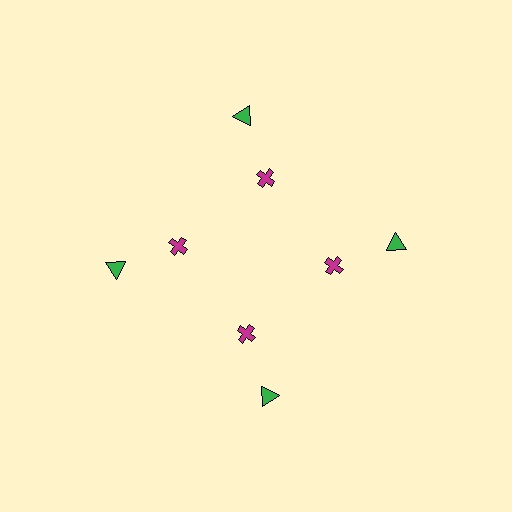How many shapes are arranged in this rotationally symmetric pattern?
There are 8 shapes, arranged in 4 groups of 2.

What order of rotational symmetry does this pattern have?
This pattern has 4-fold rotational symmetry.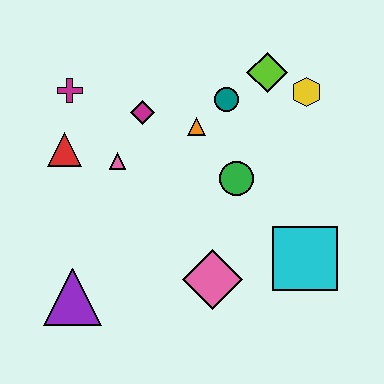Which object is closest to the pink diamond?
The cyan square is closest to the pink diamond.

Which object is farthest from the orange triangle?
The purple triangle is farthest from the orange triangle.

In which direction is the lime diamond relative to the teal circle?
The lime diamond is to the right of the teal circle.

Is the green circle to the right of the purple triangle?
Yes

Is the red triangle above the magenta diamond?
No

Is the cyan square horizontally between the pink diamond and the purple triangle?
No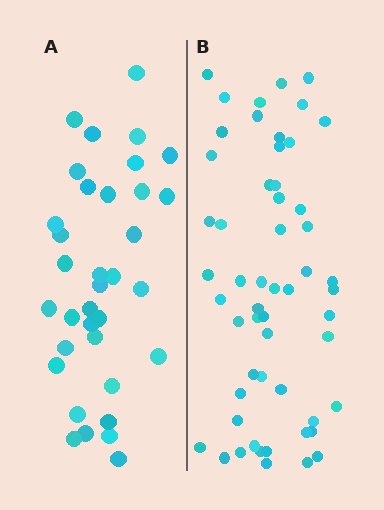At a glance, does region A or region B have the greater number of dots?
Region B (the right region) has more dots.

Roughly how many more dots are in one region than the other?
Region B has approximately 20 more dots than region A.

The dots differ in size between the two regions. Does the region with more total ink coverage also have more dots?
No. Region A has more total ink coverage because its dots are larger, but region B actually contains more individual dots. Total area can be misleading — the number of items is what matters here.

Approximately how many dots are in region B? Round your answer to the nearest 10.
About 60 dots. (The exact count is 55, which rounds to 60.)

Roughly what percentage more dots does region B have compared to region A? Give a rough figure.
About 55% more.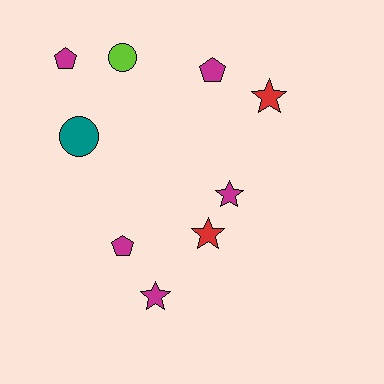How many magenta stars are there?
There are 2 magenta stars.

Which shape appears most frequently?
Star, with 4 objects.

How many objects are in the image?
There are 9 objects.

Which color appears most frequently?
Magenta, with 5 objects.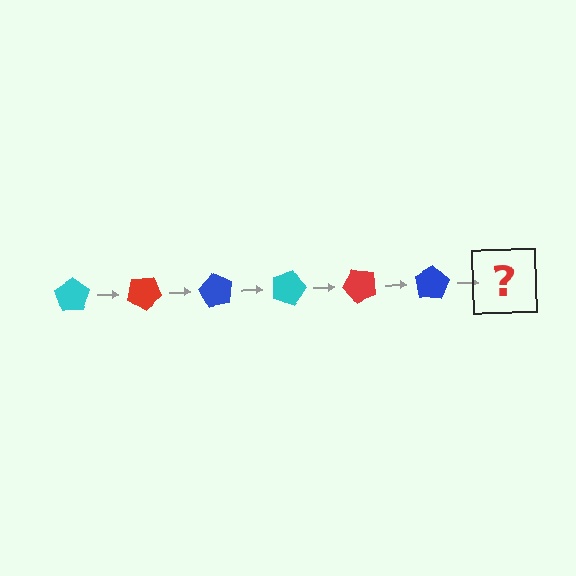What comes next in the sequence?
The next element should be a cyan pentagon, rotated 180 degrees from the start.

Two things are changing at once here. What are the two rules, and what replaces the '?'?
The two rules are that it rotates 30 degrees each step and the color cycles through cyan, red, and blue. The '?' should be a cyan pentagon, rotated 180 degrees from the start.